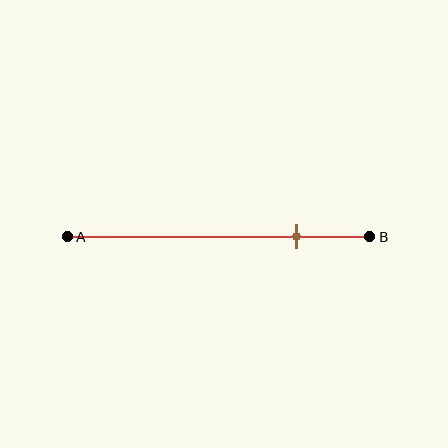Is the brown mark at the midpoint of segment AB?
No, the mark is at about 75% from A, not at the 50% midpoint.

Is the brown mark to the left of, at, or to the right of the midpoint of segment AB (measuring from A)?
The brown mark is to the right of the midpoint of segment AB.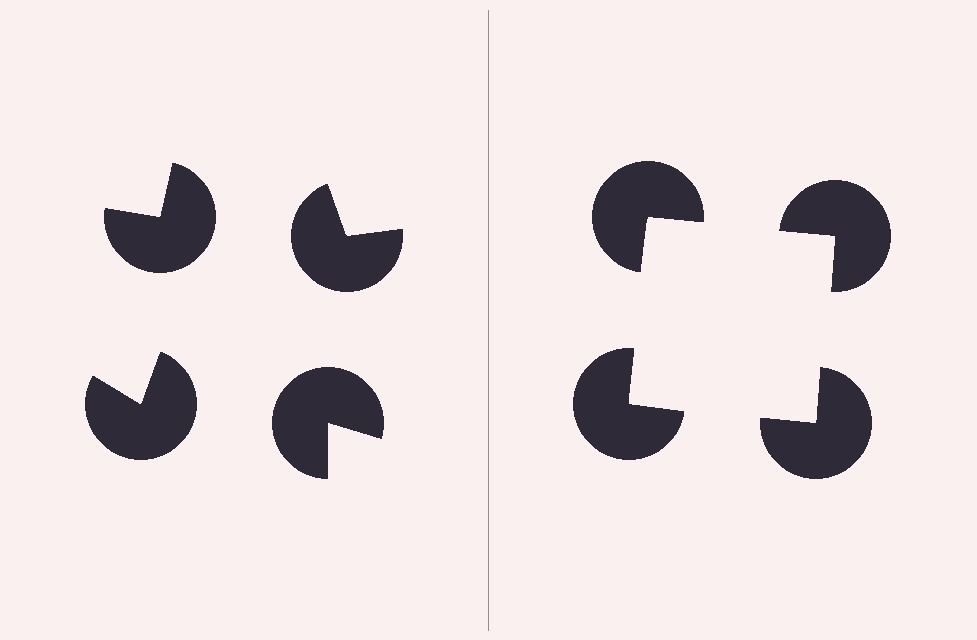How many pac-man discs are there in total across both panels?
8 — 4 on each side.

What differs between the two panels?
The pac-man discs are positioned identically on both sides; only the wedge orientations differ. On the right they align to a square; on the left they are misaligned.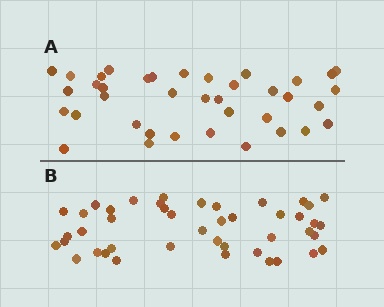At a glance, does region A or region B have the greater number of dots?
Region B (the bottom region) has more dots.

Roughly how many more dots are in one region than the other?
Region B has about 6 more dots than region A.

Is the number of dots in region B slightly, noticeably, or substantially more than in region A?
Region B has only slightly more — the two regions are fairly close. The ratio is roughly 1.2 to 1.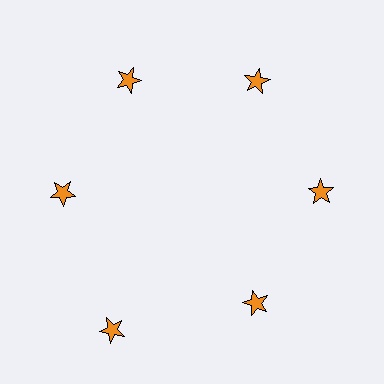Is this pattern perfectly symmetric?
No. The 6 orange stars are arranged in a ring, but one element near the 7 o'clock position is pushed outward from the center, breaking the 6-fold rotational symmetry.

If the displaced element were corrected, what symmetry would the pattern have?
It would have 6-fold rotational symmetry — the pattern would map onto itself every 60 degrees.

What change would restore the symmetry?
The symmetry would be restored by moving it inward, back onto the ring so that all 6 stars sit at equal angles and equal distance from the center.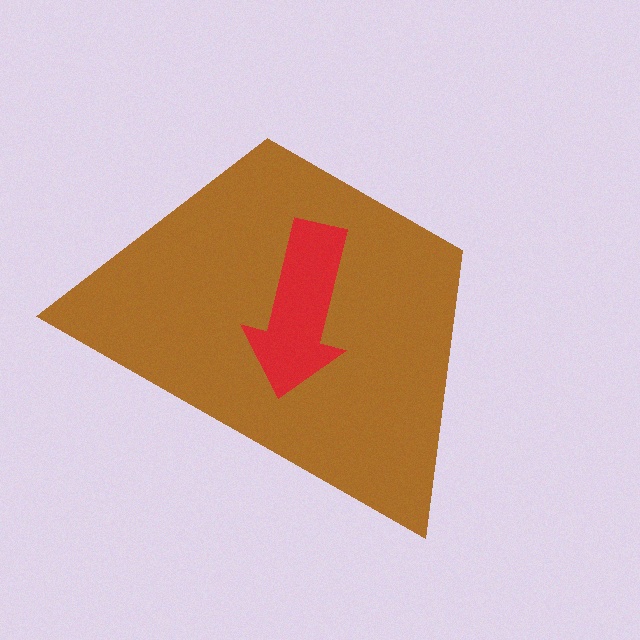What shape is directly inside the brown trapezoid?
The red arrow.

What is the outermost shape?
The brown trapezoid.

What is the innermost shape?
The red arrow.